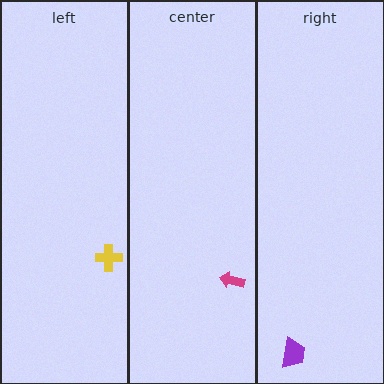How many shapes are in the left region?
1.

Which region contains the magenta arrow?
The center region.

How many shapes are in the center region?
1.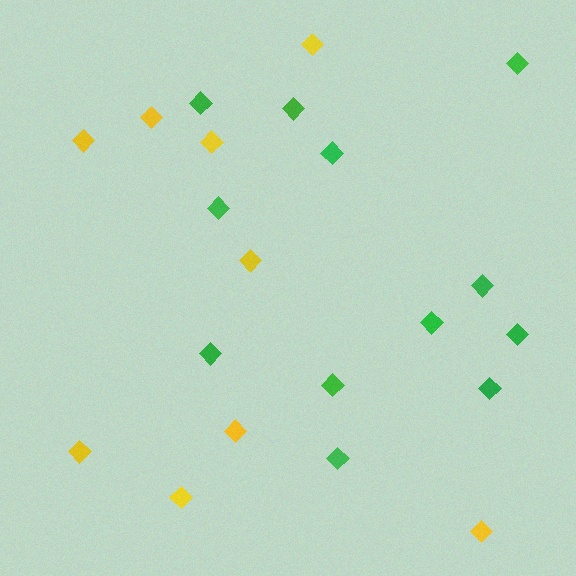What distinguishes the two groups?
There are 2 groups: one group of yellow diamonds (9) and one group of green diamonds (12).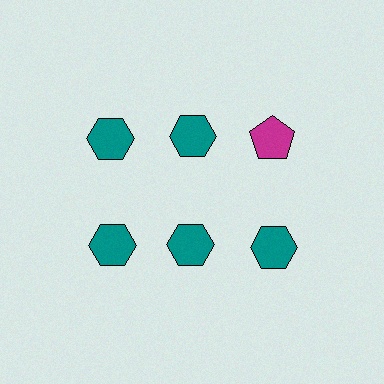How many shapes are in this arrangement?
There are 6 shapes arranged in a grid pattern.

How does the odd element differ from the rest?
It differs in both color (magenta instead of teal) and shape (pentagon instead of hexagon).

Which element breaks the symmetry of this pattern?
The magenta pentagon in the top row, center column breaks the symmetry. All other shapes are teal hexagons.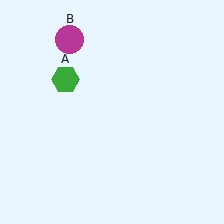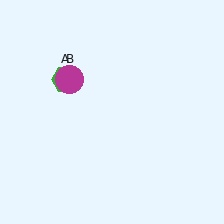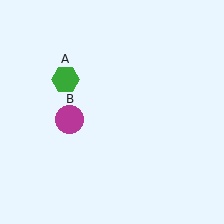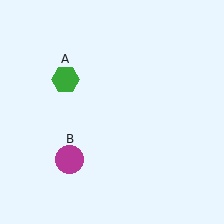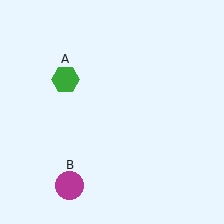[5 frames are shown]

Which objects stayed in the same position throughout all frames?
Green hexagon (object A) remained stationary.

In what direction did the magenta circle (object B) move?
The magenta circle (object B) moved down.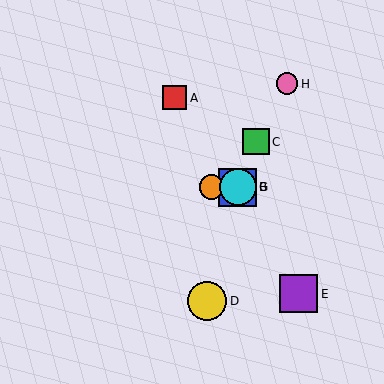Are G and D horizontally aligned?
No, G is at y≈187 and D is at y≈301.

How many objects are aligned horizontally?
3 objects (B, F, G) are aligned horizontally.